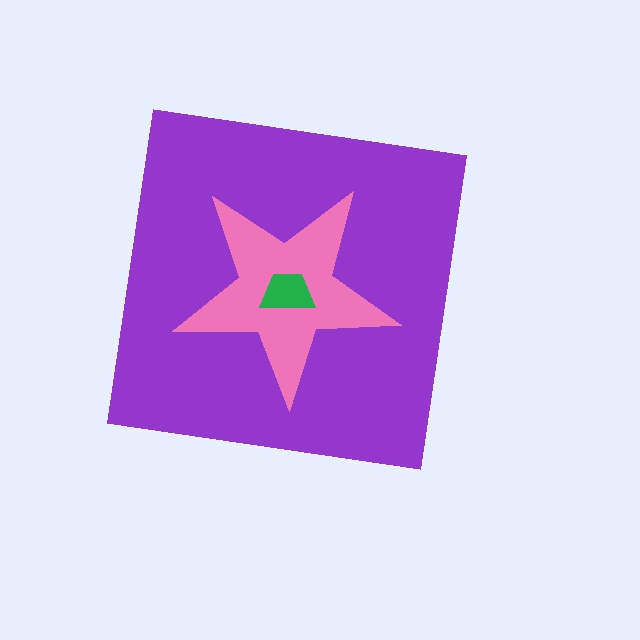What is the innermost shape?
The green trapezoid.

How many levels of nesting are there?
3.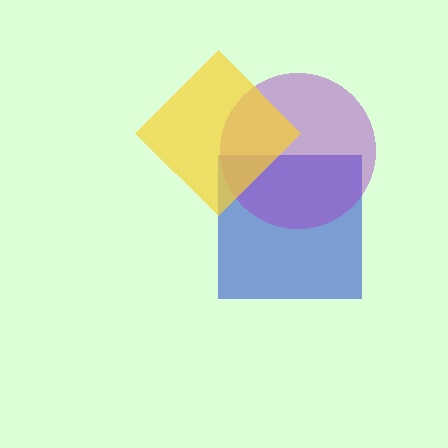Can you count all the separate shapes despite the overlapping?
Yes, there are 3 separate shapes.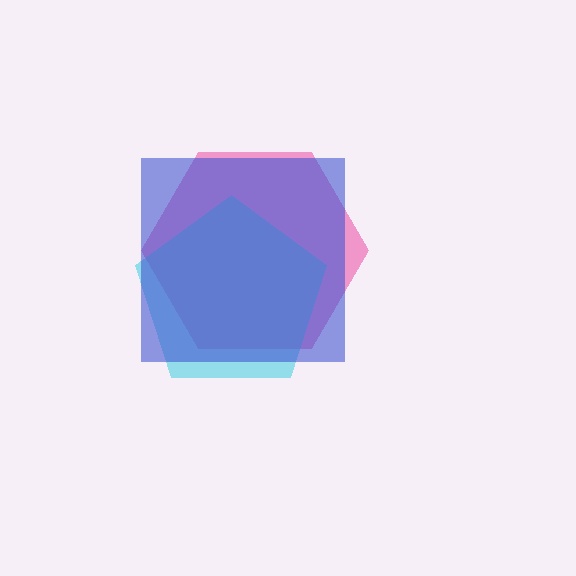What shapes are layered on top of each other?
The layered shapes are: a pink hexagon, a cyan pentagon, a blue square.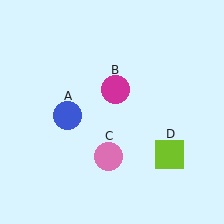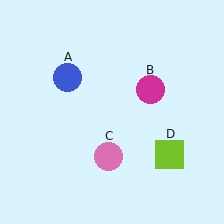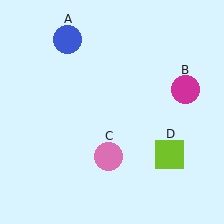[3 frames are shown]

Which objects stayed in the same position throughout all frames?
Pink circle (object C) and lime square (object D) remained stationary.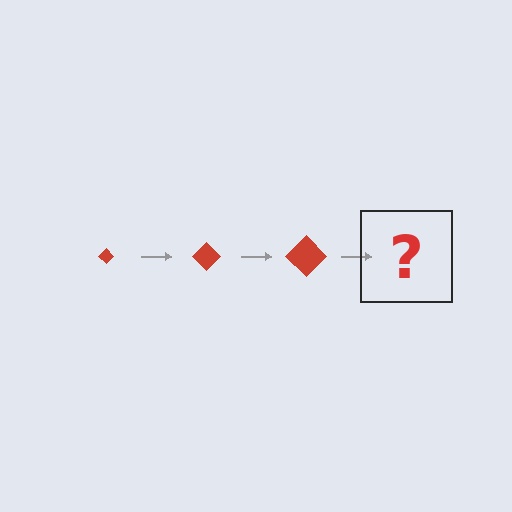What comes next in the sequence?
The next element should be a red diamond, larger than the previous one.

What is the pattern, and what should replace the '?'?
The pattern is that the diamond gets progressively larger each step. The '?' should be a red diamond, larger than the previous one.